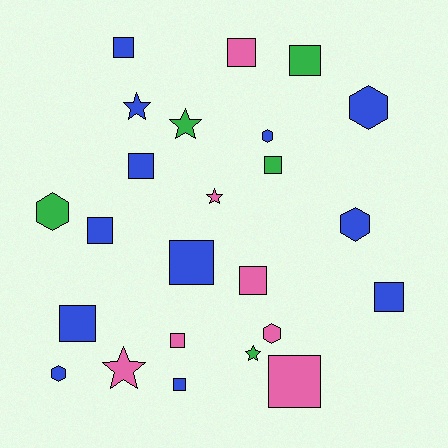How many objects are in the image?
There are 24 objects.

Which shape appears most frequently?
Square, with 13 objects.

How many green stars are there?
There are 2 green stars.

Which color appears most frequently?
Blue, with 12 objects.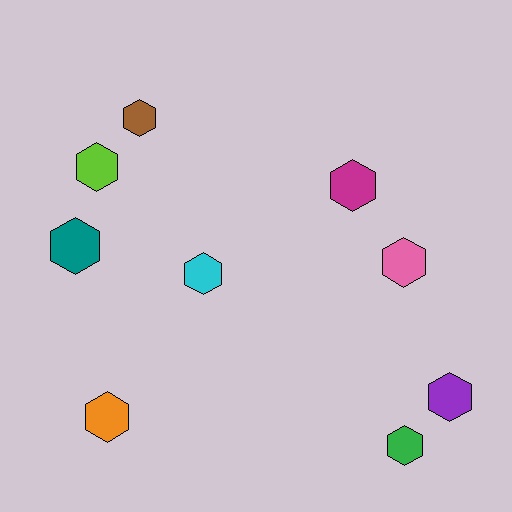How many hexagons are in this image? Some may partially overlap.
There are 9 hexagons.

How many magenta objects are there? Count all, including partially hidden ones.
There is 1 magenta object.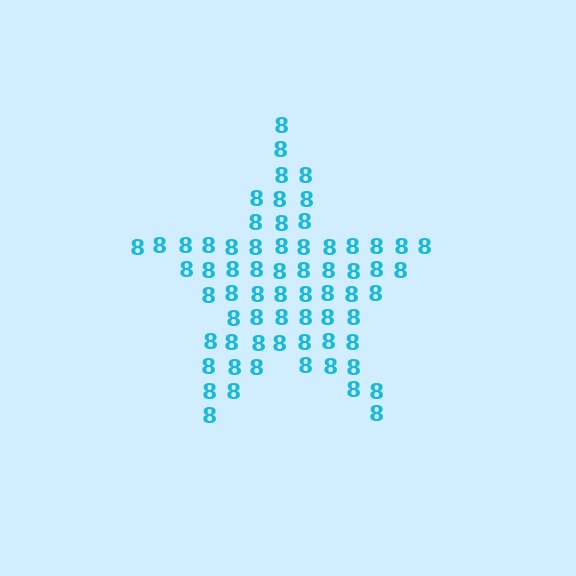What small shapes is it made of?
It is made of small digit 8's.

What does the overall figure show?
The overall figure shows a star.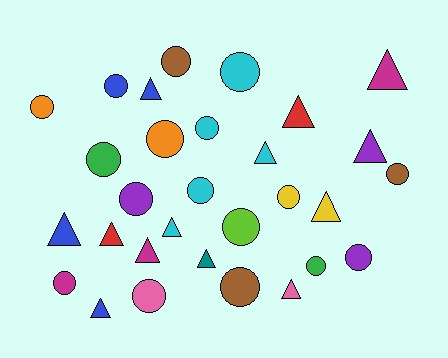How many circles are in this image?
There are 17 circles.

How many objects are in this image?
There are 30 objects.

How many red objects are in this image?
There are 2 red objects.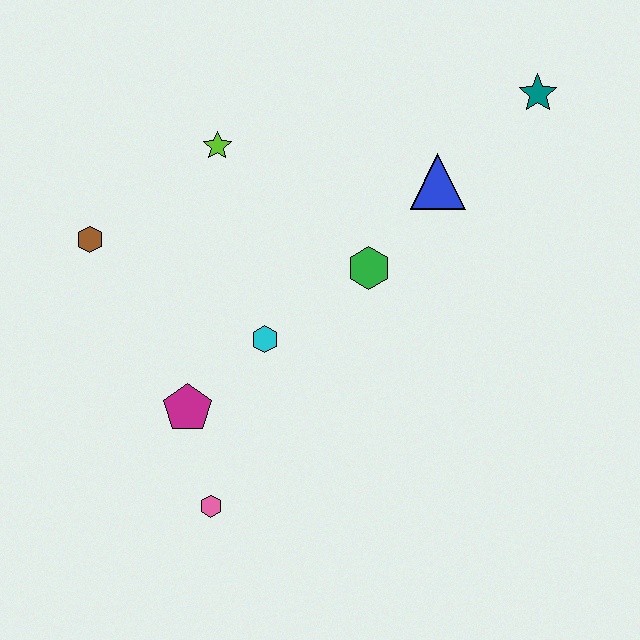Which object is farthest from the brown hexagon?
The teal star is farthest from the brown hexagon.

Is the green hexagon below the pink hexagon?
No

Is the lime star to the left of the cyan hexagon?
Yes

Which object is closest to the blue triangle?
The green hexagon is closest to the blue triangle.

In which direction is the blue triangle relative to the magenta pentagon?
The blue triangle is to the right of the magenta pentagon.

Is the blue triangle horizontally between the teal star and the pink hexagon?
Yes